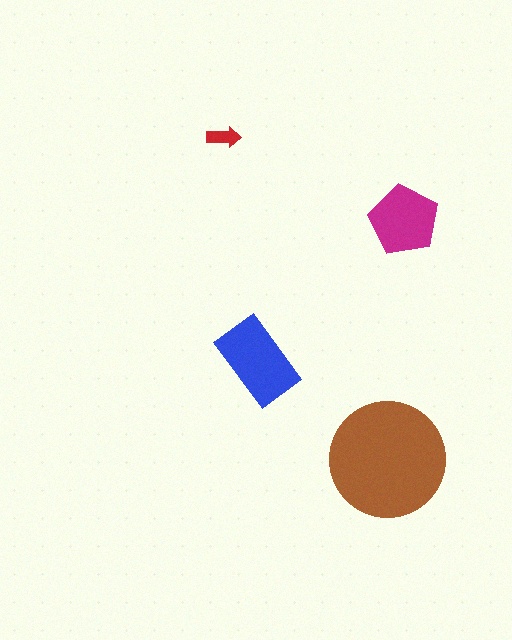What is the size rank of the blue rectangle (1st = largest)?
2nd.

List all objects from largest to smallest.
The brown circle, the blue rectangle, the magenta pentagon, the red arrow.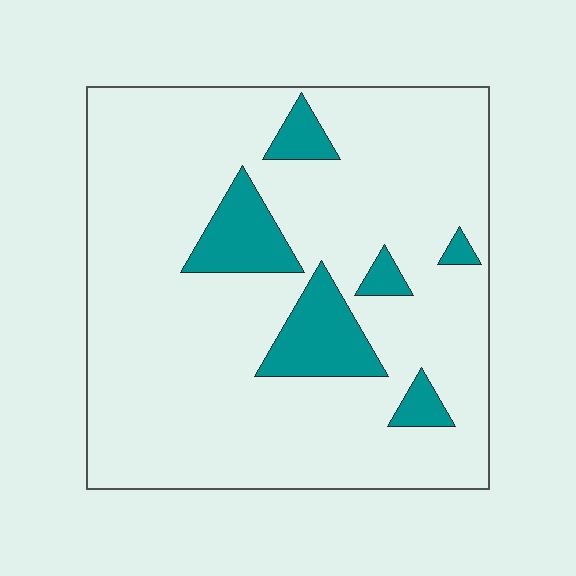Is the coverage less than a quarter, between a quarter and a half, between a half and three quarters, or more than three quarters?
Less than a quarter.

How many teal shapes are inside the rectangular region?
6.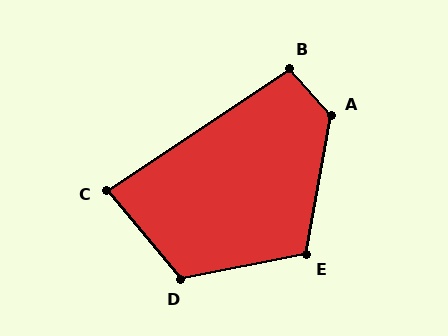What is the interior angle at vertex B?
Approximately 98 degrees (obtuse).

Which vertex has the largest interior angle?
A, at approximately 129 degrees.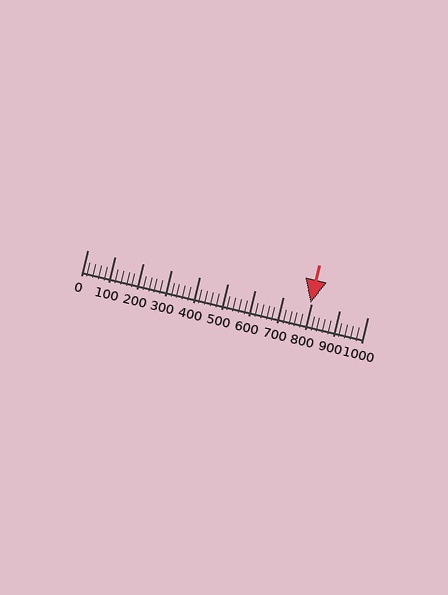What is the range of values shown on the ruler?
The ruler shows values from 0 to 1000.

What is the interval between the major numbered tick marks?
The major tick marks are spaced 100 units apart.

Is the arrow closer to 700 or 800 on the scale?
The arrow is closer to 800.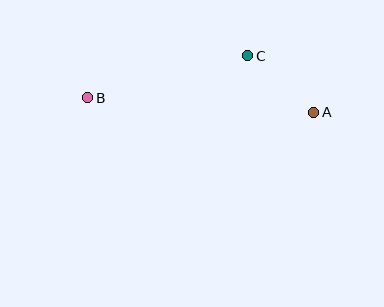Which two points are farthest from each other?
Points A and B are farthest from each other.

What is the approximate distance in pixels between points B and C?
The distance between B and C is approximately 165 pixels.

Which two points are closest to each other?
Points A and C are closest to each other.